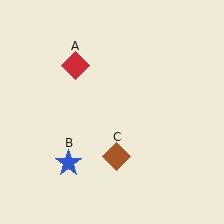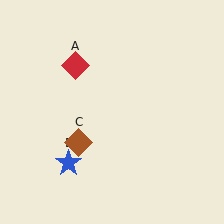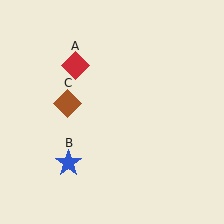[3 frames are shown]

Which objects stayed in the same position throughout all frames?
Red diamond (object A) and blue star (object B) remained stationary.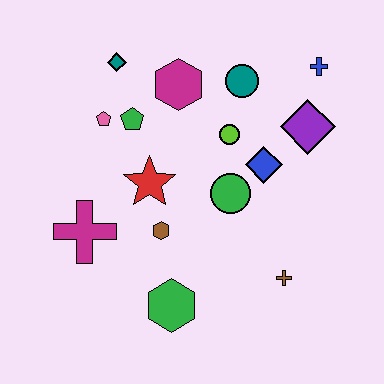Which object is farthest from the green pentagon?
The brown cross is farthest from the green pentagon.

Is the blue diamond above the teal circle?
No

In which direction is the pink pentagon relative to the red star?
The pink pentagon is above the red star.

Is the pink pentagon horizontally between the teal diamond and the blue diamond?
No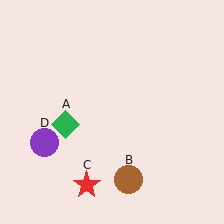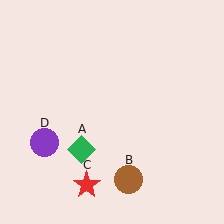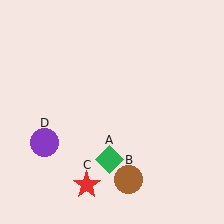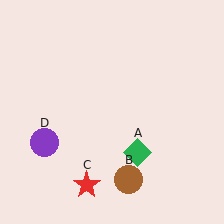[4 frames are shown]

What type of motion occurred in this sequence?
The green diamond (object A) rotated counterclockwise around the center of the scene.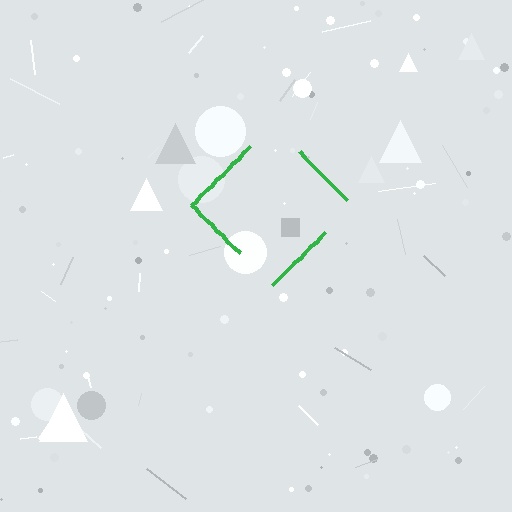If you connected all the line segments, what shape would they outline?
They would outline a diamond.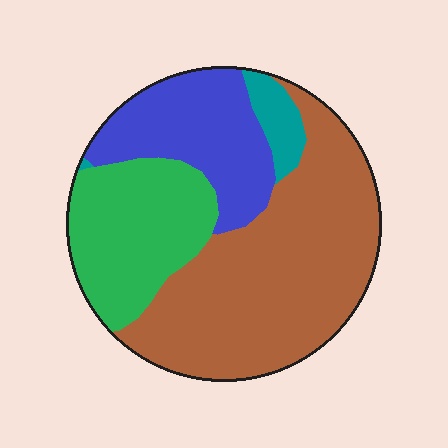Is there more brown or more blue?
Brown.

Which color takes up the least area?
Teal, at roughly 5%.